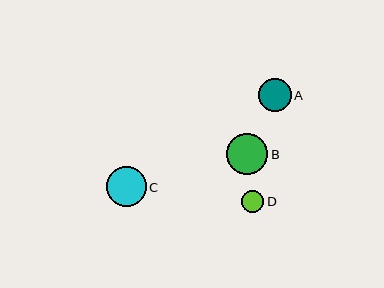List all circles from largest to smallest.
From largest to smallest: B, C, A, D.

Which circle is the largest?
Circle B is the largest with a size of approximately 42 pixels.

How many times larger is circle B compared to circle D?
Circle B is approximately 1.9 times the size of circle D.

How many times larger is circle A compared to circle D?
Circle A is approximately 1.5 times the size of circle D.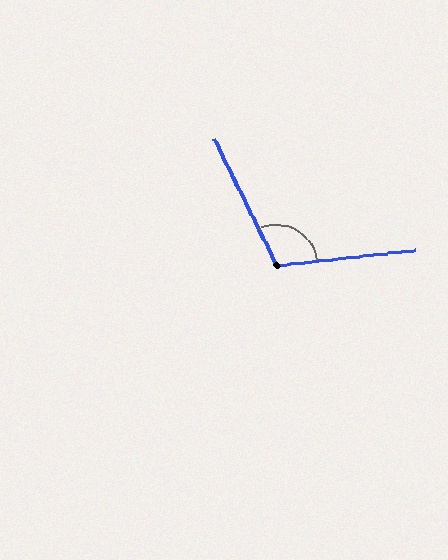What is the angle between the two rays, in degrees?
Approximately 110 degrees.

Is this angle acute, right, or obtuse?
It is obtuse.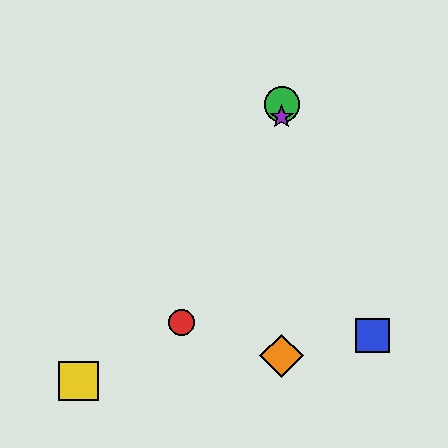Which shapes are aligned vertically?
The green circle, the purple star, the orange diamond are aligned vertically.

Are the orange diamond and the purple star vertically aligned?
Yes, both are at x≈282.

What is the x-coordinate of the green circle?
The green circle is at x≈282.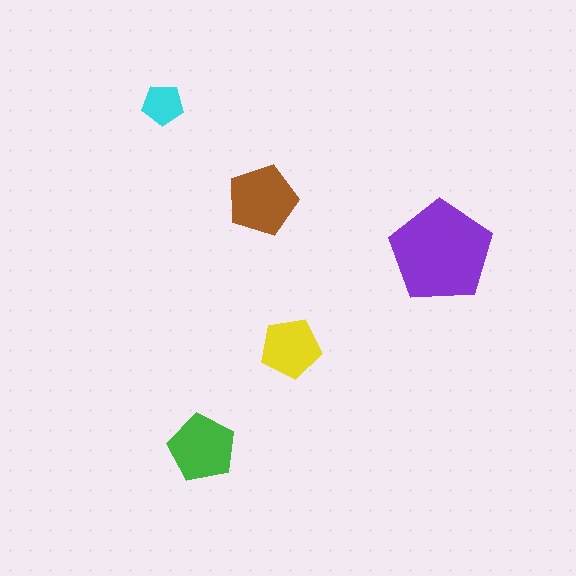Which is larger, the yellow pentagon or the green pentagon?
The green one.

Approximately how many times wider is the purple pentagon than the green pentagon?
About 1.5 times wider.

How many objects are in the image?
There are 5 objects in the image.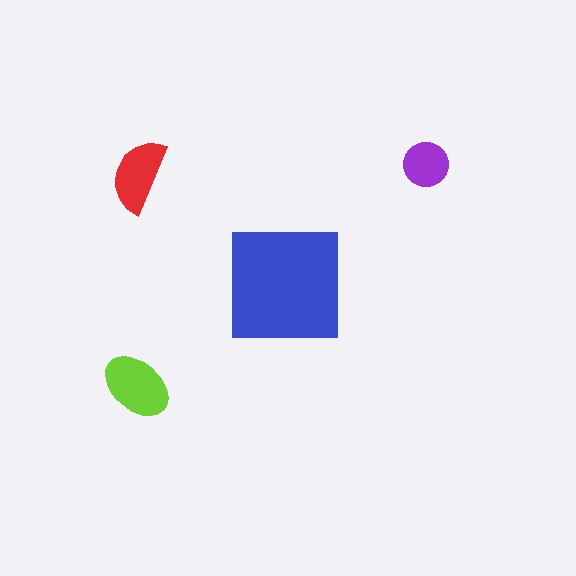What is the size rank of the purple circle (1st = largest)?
4th.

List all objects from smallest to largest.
The purple circle, the red semicircle, the lime ellipse, the blue square.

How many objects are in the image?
There are 4 objects in the image.